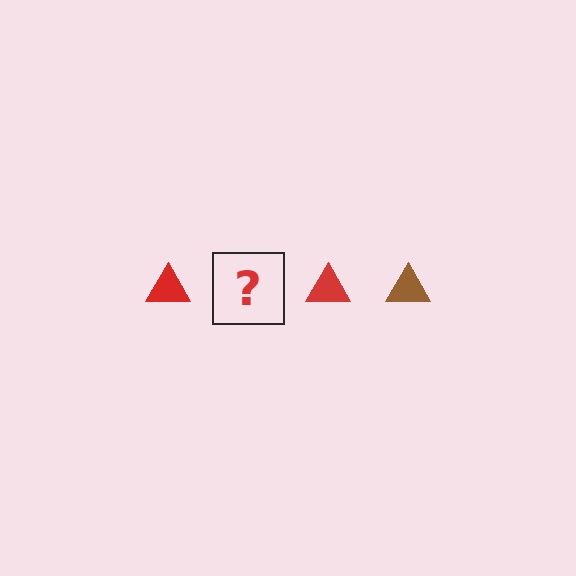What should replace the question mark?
The question mark should be replaced with a brown triangle.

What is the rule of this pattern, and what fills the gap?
The rule is that the pattern cycles through red, brown triangles. The gap should be filled with a brown triangle.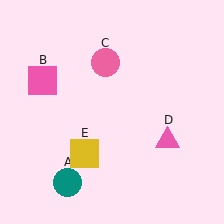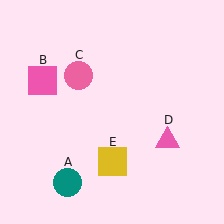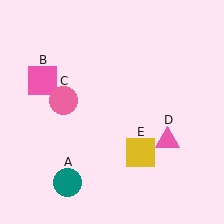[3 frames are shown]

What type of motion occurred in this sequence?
The pink circle (object C), yellow square (object E) rotated counterclockwise around the center of the scene.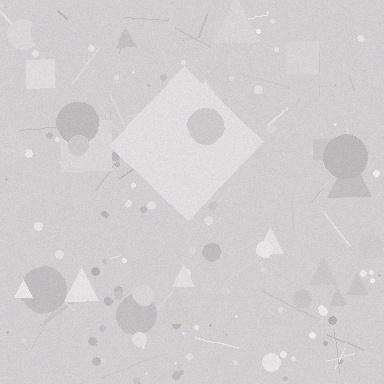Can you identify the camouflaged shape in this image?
The camouflaged shape is a diamond.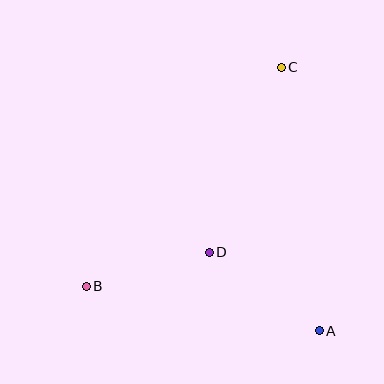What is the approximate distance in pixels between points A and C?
The distance between A and C is approximately 267 pixels.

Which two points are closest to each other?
Points B and D are closest to each other.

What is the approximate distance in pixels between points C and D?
The distance between C and D is approximately 199 pixels.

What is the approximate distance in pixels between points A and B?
The distance between A and B is approximately 237 pixels.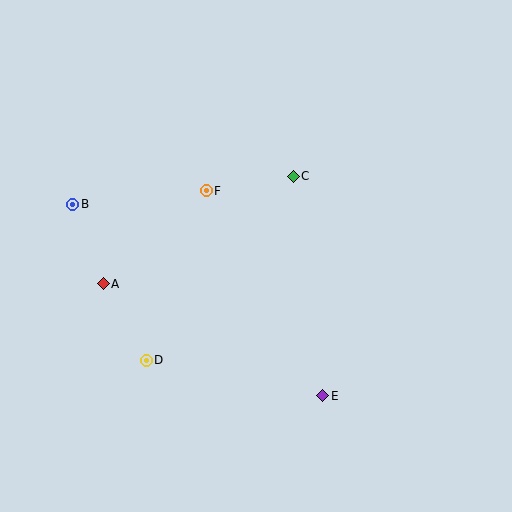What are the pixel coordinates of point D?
Point D is at (146, 360).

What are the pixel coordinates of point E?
Point E is at (323, 396).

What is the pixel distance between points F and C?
The distance between F and C is 88 pixels.